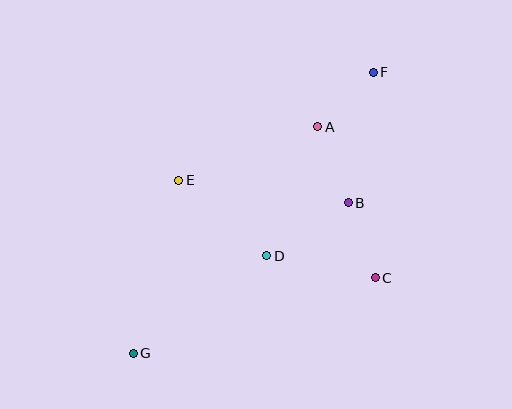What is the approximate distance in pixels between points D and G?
The distance between D and G is approximately 165 pixels.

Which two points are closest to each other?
Points A and F are closest to each other.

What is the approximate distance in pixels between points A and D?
The distance between A and D is approximately 139 pixels.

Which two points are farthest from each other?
Points F and G are farthest from each other.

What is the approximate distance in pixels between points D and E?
The distance between D and E is approximately 116 pixels.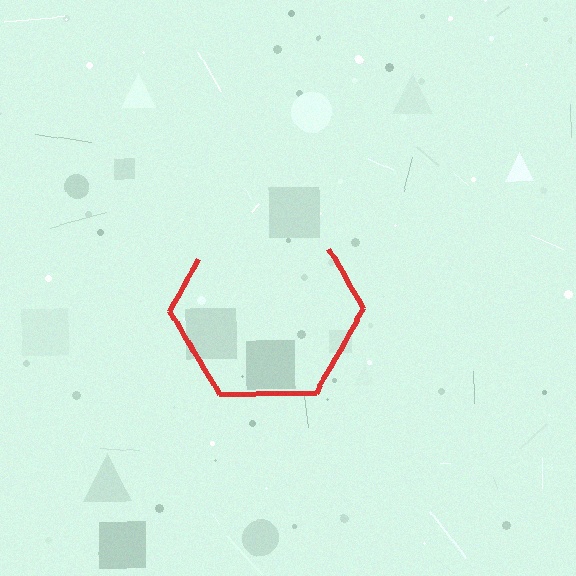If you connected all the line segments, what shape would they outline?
They would outline a hexagon.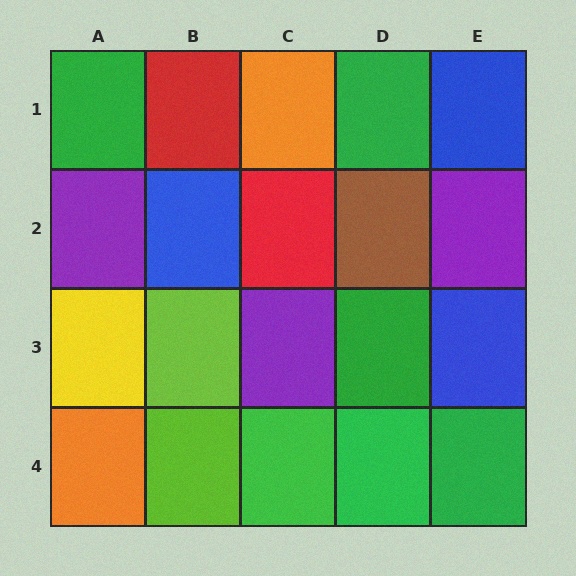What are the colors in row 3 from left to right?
Yellow, lime, purple, green, blue.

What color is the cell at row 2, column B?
Blue.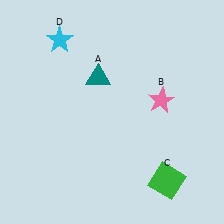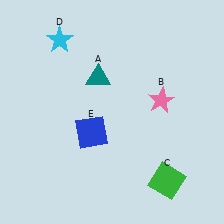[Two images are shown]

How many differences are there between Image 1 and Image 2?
There is 1 difference between the two images.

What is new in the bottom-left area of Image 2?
A blue square (E) was added in the bottom-left area of Image 2.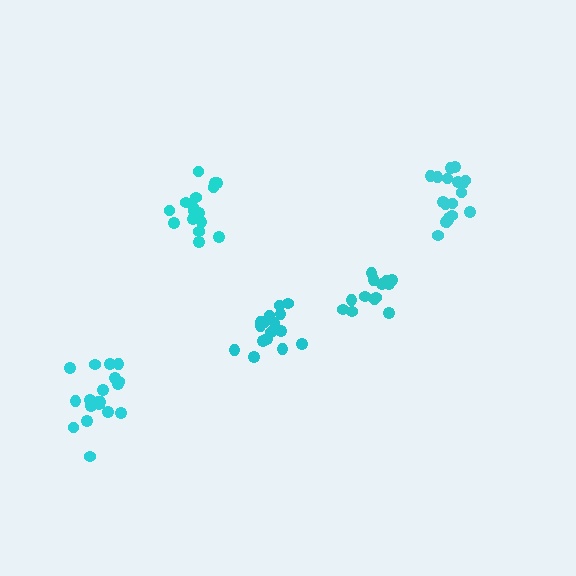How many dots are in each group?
Group 1: 19 dots, Group 2: 15 dots, Group 3: 16 dots, Group 4: 17 dots, Group 5: 20 dots (87 total).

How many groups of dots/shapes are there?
There are 5 groups.